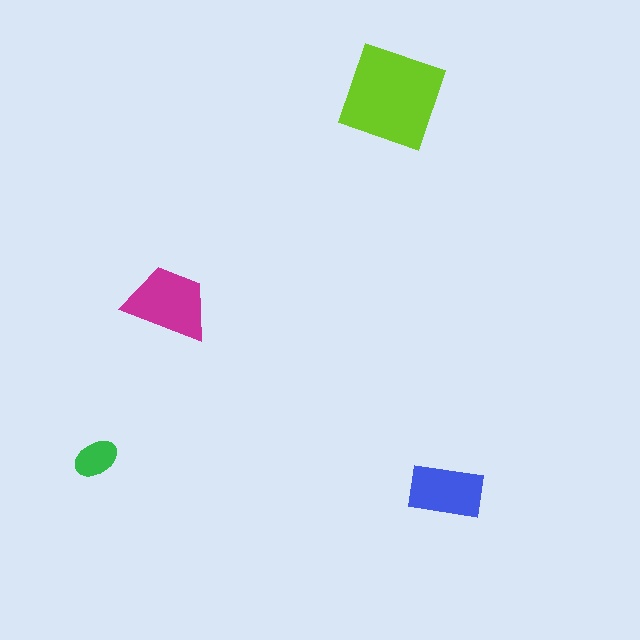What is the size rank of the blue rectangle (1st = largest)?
3rd.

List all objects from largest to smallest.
The lime diamond, the magenta trapezoid, the blue rectangle, the green ellipse.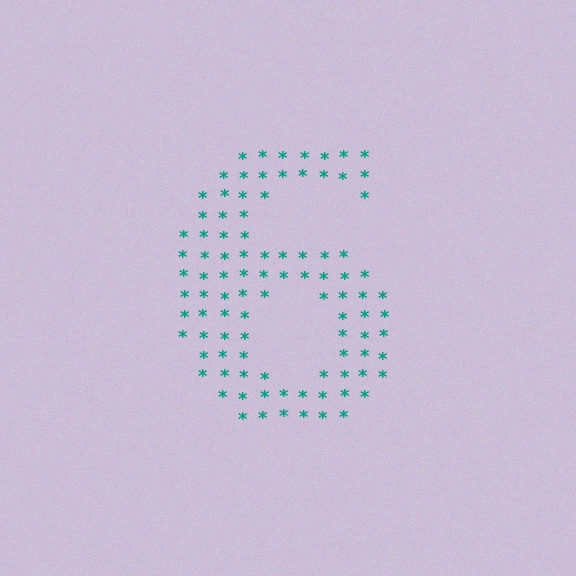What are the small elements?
The small elements are asterisks.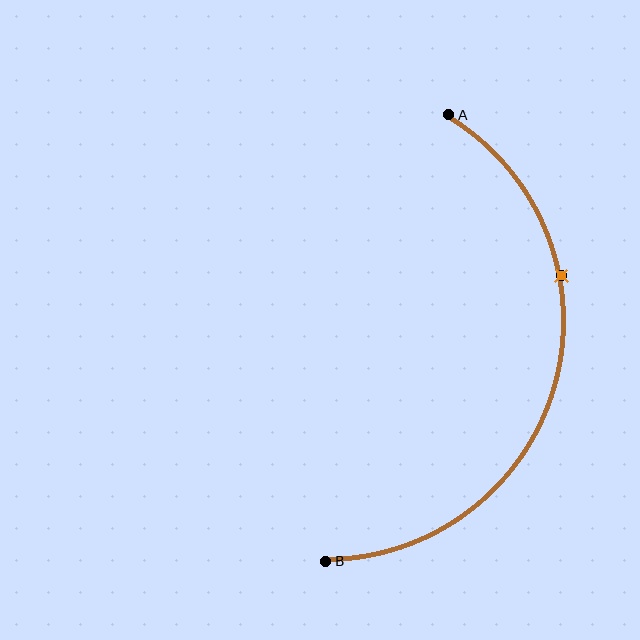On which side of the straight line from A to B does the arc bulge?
The arc bulges to the right of the straight line connecting A and B.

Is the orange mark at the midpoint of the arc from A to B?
No. The orange mark lies on the arc but is closer to endpoint A. The arc midpoint would be at the point on the curve equidistant along the arc from both A and B.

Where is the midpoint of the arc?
The arc midpoint is the point on the curve farthest from the straight line joining A and B. It sits to the right of that line.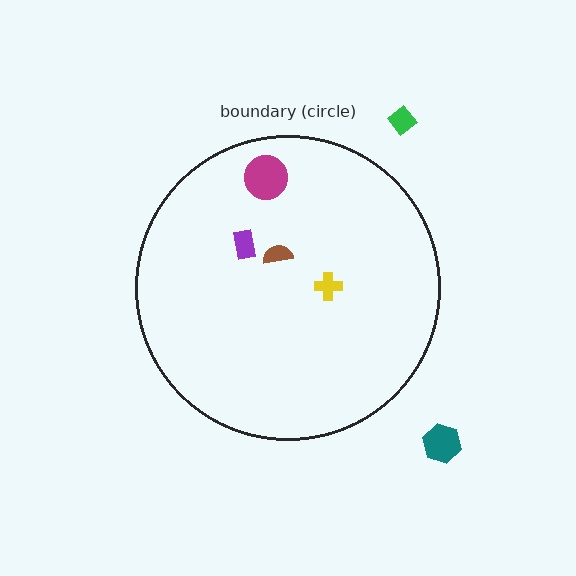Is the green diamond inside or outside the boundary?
Outside.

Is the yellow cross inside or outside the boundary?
Inside.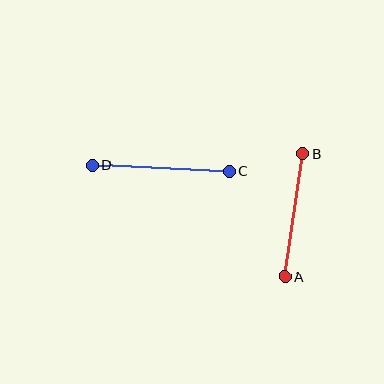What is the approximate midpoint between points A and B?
The midpoint is at approximately (294, 216) pixels.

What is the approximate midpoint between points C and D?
The midpoint is at approximately (161, 168) pixels.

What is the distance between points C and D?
The distance is approximately 137 pixels.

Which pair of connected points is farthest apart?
Points C and D are farthest apart.